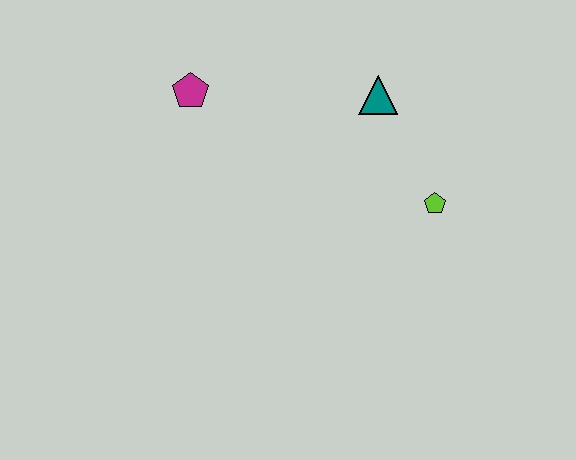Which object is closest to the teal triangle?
The lime pentagon is closest to the teal triangle.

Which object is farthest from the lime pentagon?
The magenta pentagon is farthest from the lime pentagon.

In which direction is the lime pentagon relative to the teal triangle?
The lime pentagon is below the teal triangle.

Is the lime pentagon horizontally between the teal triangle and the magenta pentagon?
No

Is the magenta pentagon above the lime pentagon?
Yes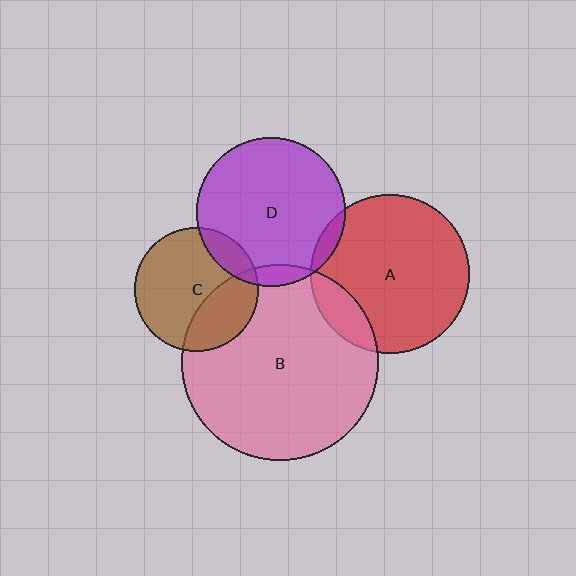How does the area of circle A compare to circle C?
Approximately 1.6 times.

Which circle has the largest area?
Circle B (pink).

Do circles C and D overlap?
Yes.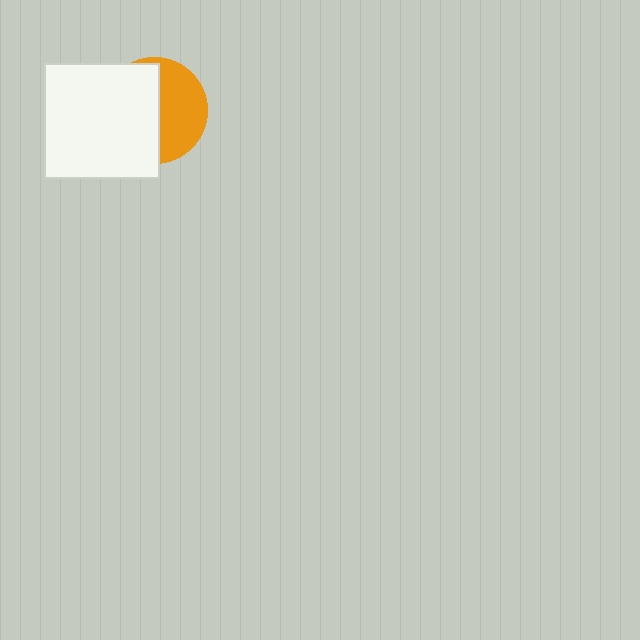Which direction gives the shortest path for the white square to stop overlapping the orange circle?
Moving left gives the shortest separation.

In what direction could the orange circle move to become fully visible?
The orange circle could move right. That would shift it out from behind the white square entirely.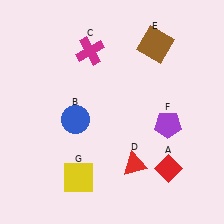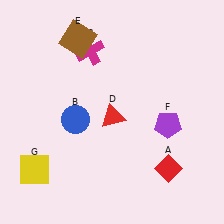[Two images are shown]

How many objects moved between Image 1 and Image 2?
3 objects moved between the two images.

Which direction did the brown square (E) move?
The brown square (E) moved left.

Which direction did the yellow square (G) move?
The yellow square (G) moved left.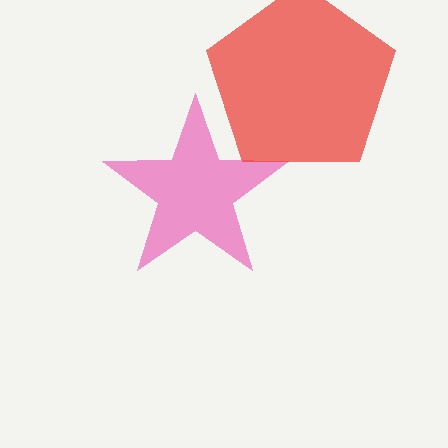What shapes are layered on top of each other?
The layered shapes are: a pink star, a red pentagon.